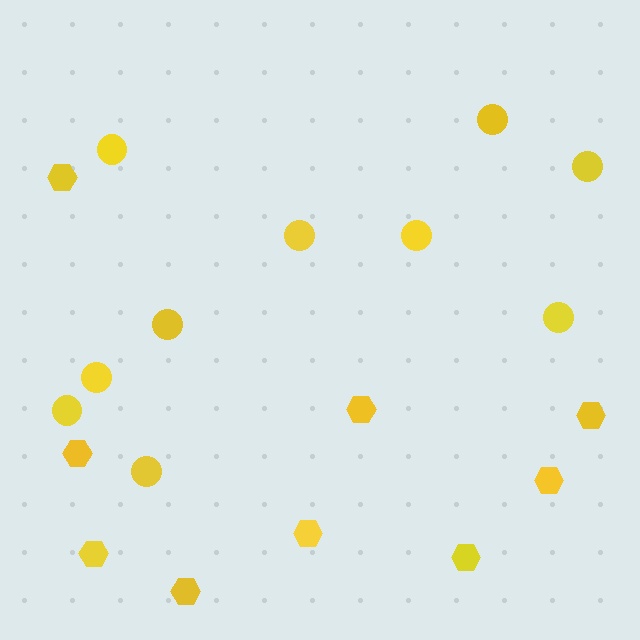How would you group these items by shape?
There are 2 groups: one group of circles (10) and one group of hexagons (9).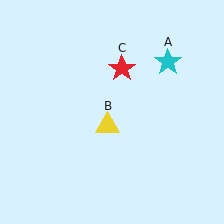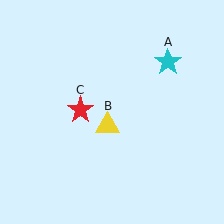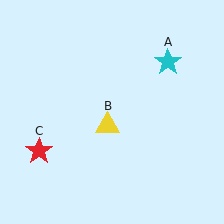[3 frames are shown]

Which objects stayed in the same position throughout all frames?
Cyan star (object A) and yellow triangle (object B) remained stationary.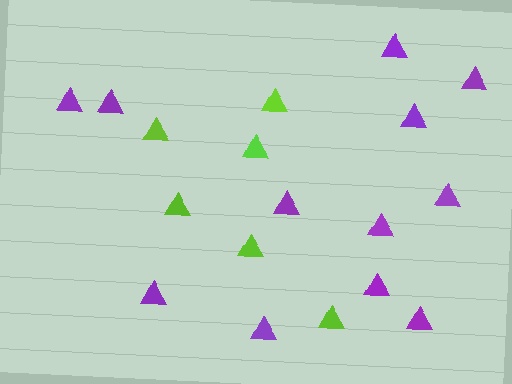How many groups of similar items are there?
There are 2 groups: one group of purple triangles (12) and one group of lime triangles (6).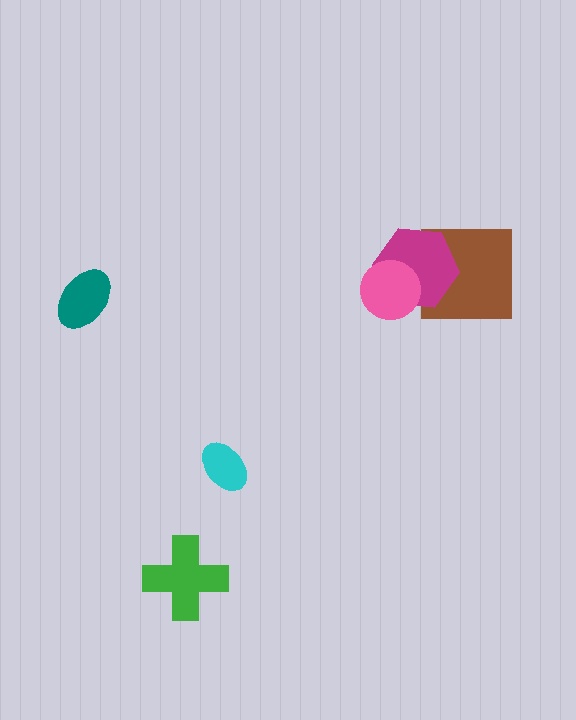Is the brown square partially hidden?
Yes, it is partially covered by another shape.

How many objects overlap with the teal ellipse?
0 objects overlap with the teal ellipse.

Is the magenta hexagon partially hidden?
Yes, it is partially covered by another shape.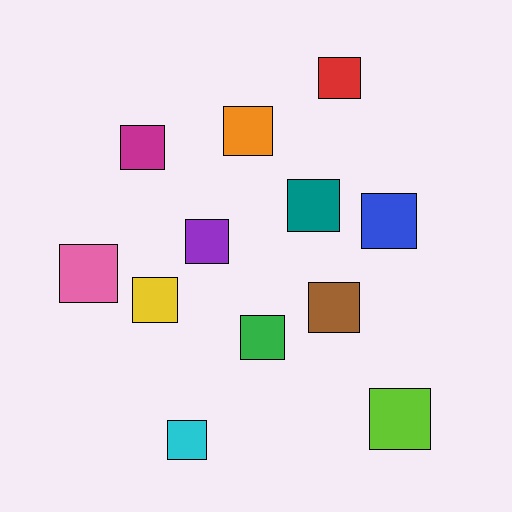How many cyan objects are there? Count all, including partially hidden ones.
There is 1 cyan object.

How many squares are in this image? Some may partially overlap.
There are 12 squares.